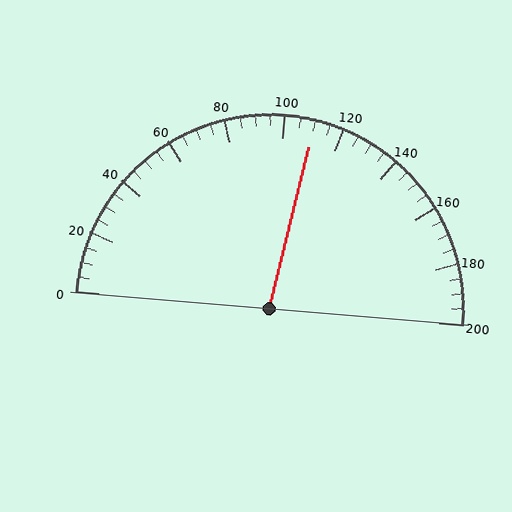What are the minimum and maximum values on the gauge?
The gauge ranges from 0 to 200.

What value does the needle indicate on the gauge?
The needle indicates approximately 110.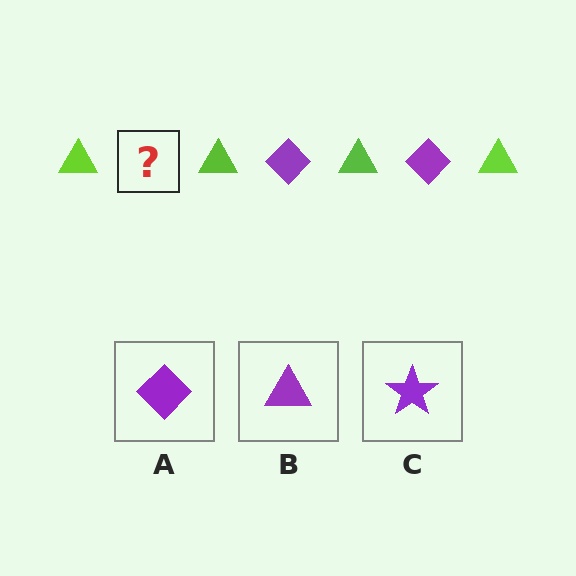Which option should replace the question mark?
Option A.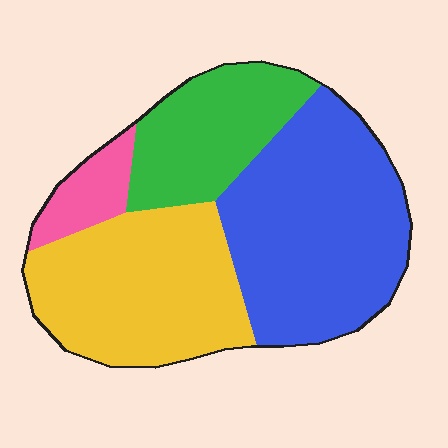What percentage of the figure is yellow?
Yellow takes up about one third (1/3) of the figure.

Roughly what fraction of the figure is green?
Green takes up between a sixth and a third of the figure.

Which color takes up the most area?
Blue, at roughly 40%.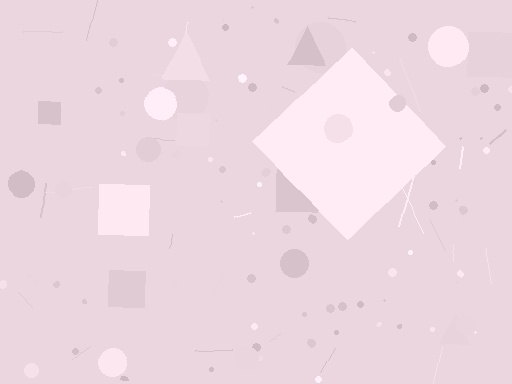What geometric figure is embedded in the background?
A diamond is embedded in the background.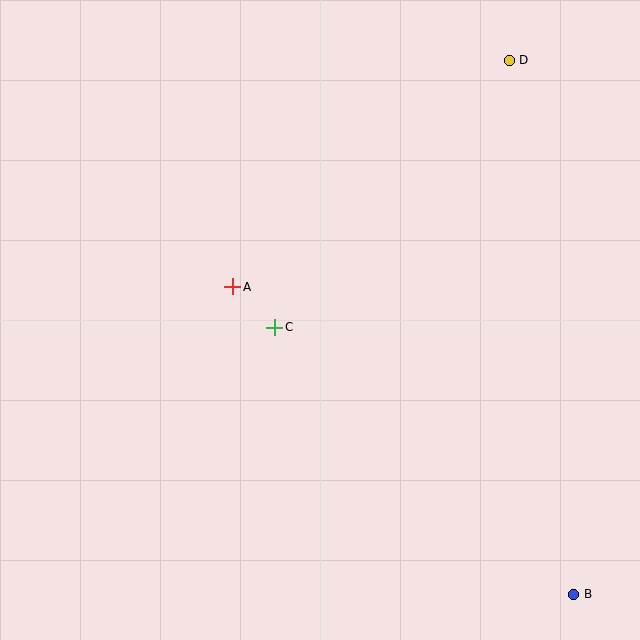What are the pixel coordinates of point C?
Point C is at (275, 327).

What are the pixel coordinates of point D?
Point D is at (509, 60).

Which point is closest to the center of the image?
Point C at (275, 327) is closest to the center.